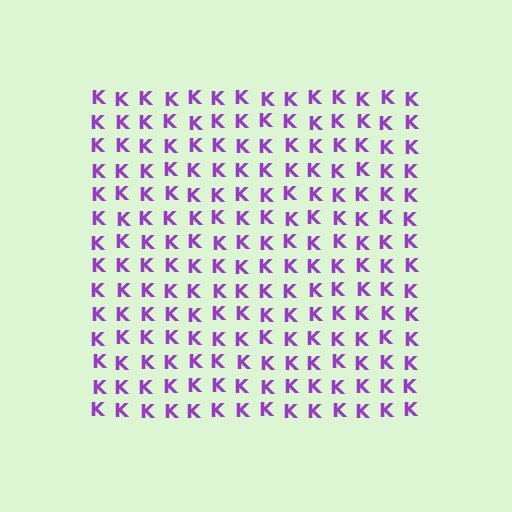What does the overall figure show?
The overall figure shows a square.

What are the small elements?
The small elements are letter K's.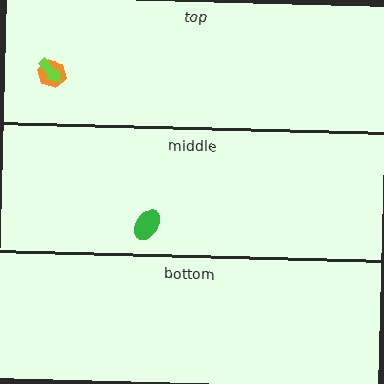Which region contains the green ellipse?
The middle region.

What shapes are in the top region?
The orange hexagon, the lime arrow.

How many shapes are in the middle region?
1.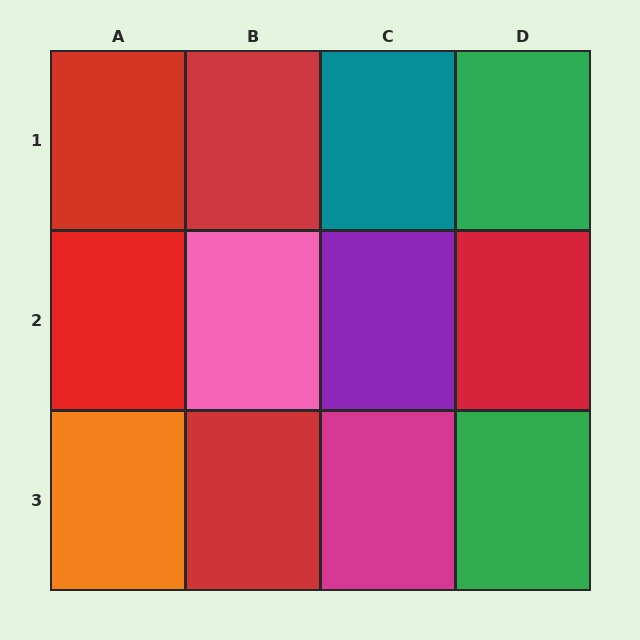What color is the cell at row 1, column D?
Green.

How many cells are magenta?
1 cell is magenta.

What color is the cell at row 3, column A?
Orange.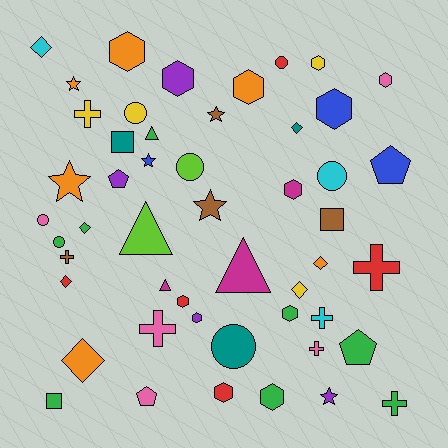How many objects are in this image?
There are 50 objects.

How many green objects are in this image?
There are 8 green objects.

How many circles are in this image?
There are 7 circles.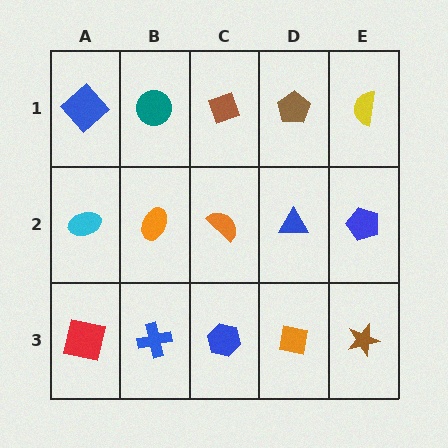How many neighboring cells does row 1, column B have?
3.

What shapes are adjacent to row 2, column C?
A brown diamond (row 1, column C), a blue hexagon (row 3, column C), an orange ellipse (row 2, column B), a blue triangle (row 2, column D).